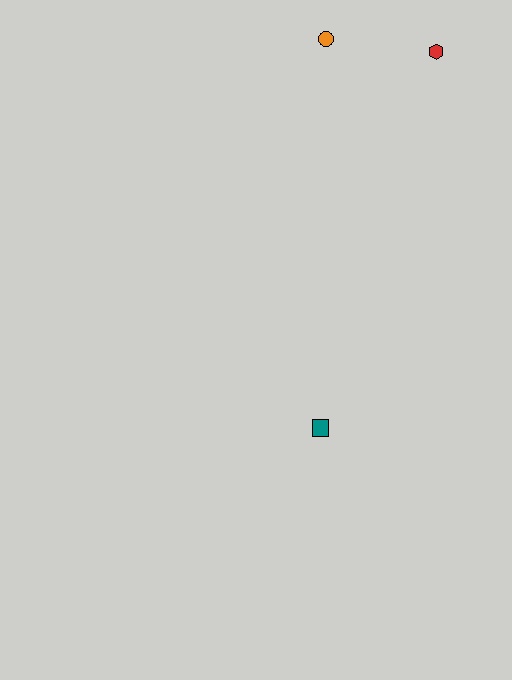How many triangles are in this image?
There are no triangles.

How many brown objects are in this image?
There are no brown objects.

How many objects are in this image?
There are 3 objects.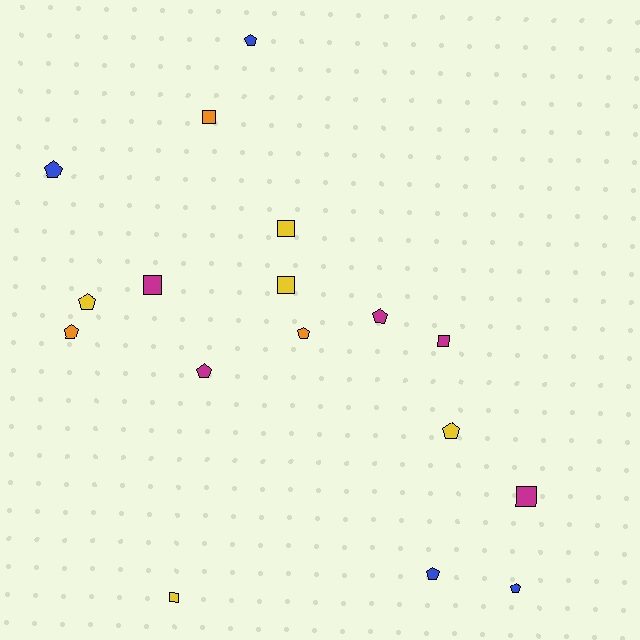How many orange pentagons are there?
There are 2 orange pentagons.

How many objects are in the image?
There are 17 objects.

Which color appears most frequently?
Magenta, with 5 objects.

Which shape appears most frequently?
Pentagon, with 10 objects.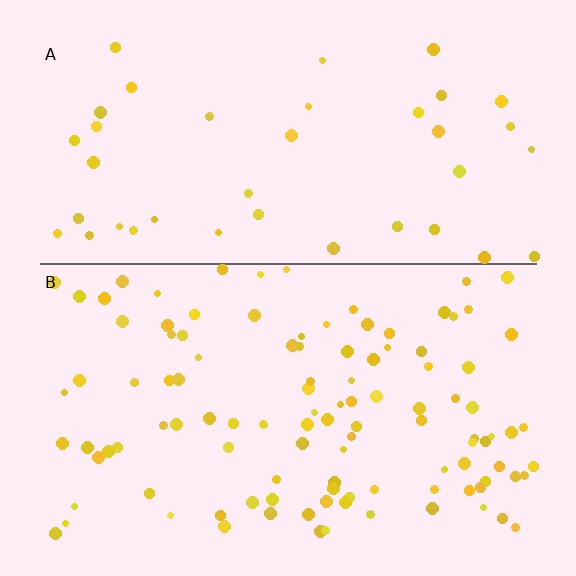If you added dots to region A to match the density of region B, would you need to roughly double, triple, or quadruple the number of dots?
Approximately triple.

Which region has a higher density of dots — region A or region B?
B (the bottom).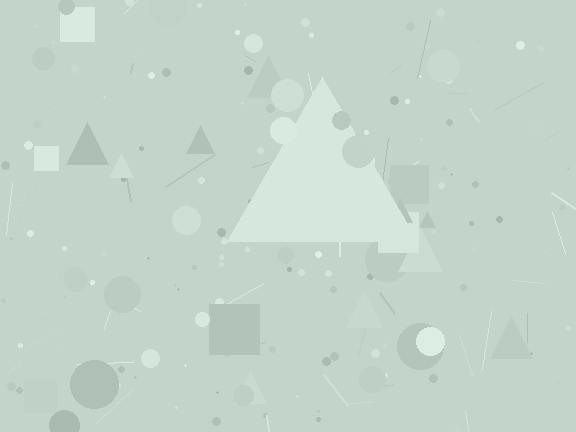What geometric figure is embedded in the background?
A triangle is embedded in the background.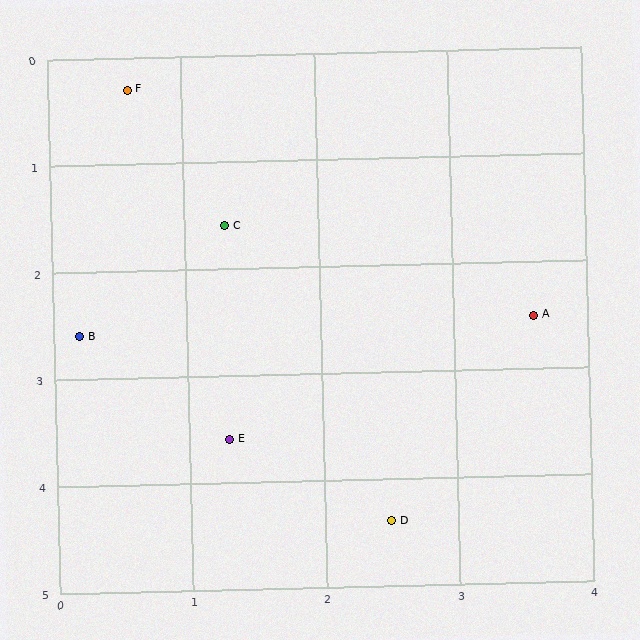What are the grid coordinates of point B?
Point B is at approximately (0.2, 2.6).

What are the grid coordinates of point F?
Point F is at approximately (0.6, 0.3).